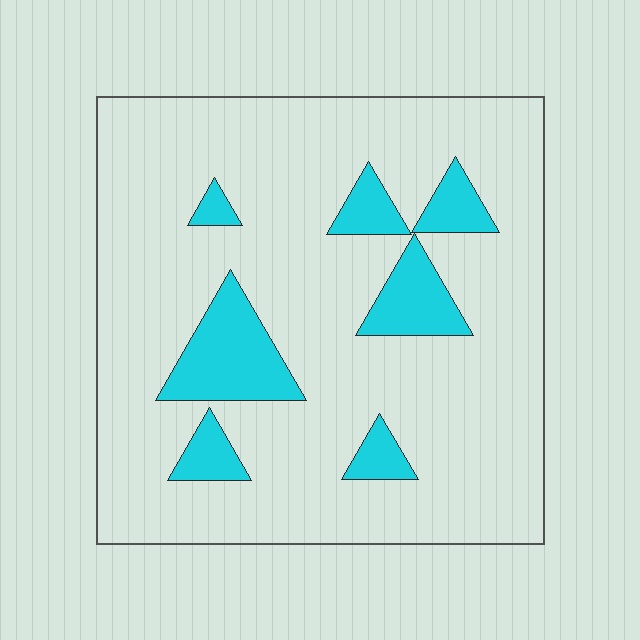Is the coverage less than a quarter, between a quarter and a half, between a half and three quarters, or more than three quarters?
Less than a quarter.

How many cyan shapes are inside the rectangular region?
7.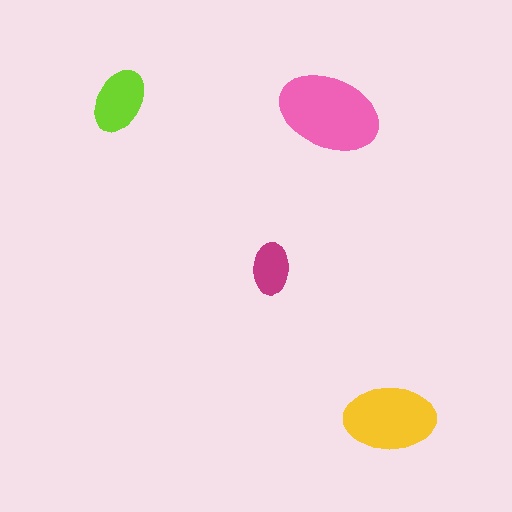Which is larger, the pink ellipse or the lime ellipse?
The pink one.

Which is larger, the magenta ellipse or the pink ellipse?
The pink one.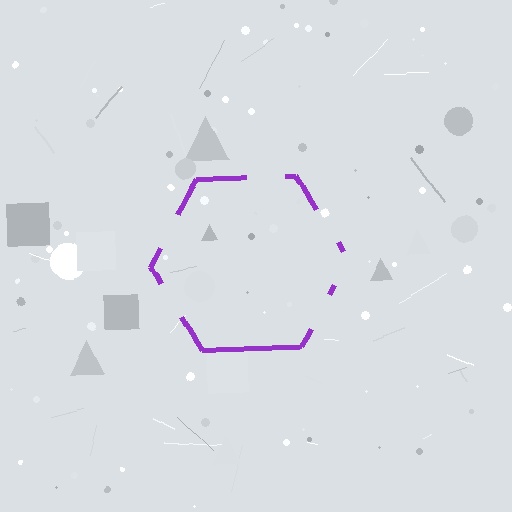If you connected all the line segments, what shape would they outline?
They would outline a hexagon.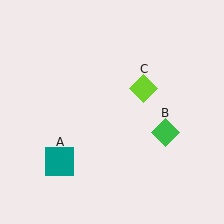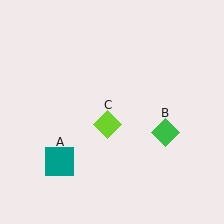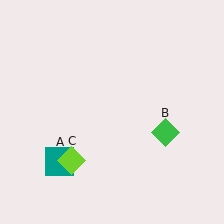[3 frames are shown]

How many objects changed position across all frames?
1 object changed position: lime diamond (object C).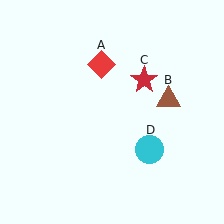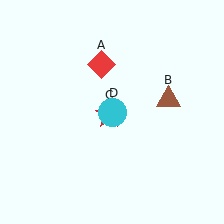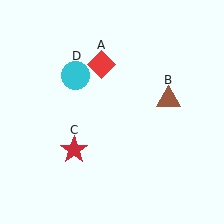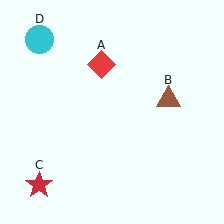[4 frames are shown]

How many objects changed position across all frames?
2 objects changed position: red star (object C), cyan circle (object D).